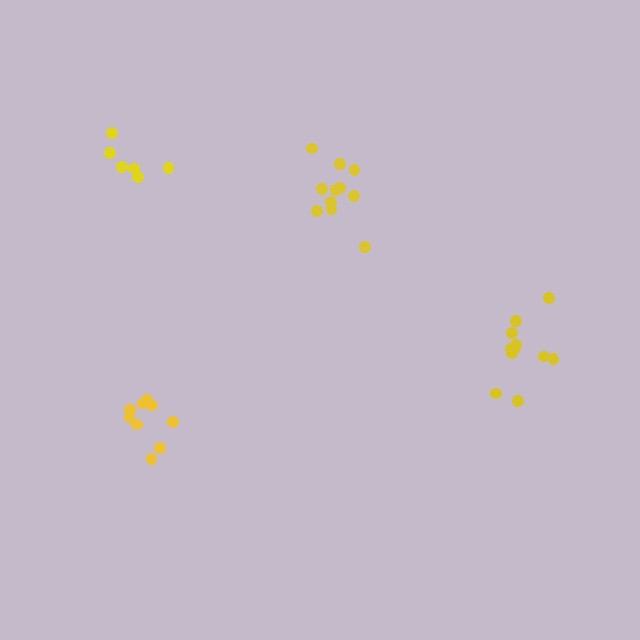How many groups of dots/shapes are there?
There are 4 groups.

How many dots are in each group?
Group 1: 11 dots, Group 2: 11 dots, Group 3: 6 dots, Group 4: 9 dots (37 total).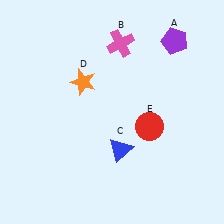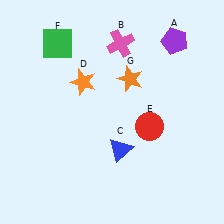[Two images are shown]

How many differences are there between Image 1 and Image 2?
There are 2 differences between the two images.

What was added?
A green square (F), an orange star (G) were added in Image 2.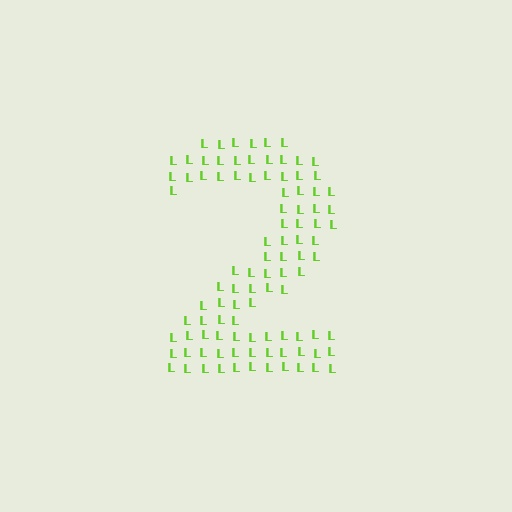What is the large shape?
The large shape is the digit 2.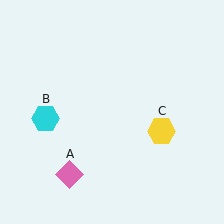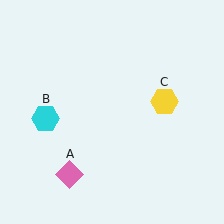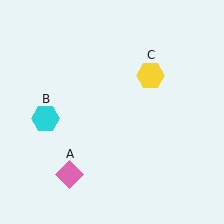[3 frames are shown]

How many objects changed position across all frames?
1 object changed position: yellow hexagon (object C).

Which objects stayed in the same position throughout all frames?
Pink diamond (object A) and cyan hexagon (object B) remained stationary.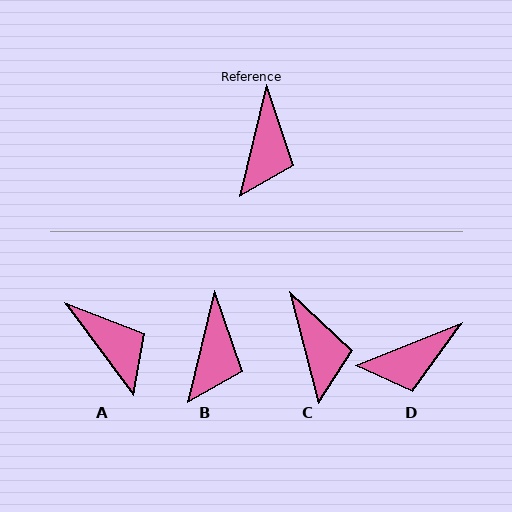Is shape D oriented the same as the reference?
No, it is off by about 55 degrees.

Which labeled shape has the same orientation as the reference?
B.